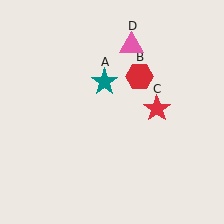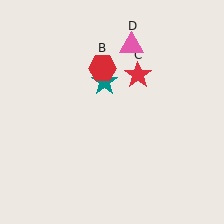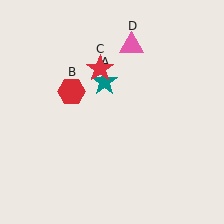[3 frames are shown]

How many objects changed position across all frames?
2 objects changed position: red hexagon (object B), red star (object C).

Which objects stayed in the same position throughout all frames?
Teal star (object A) and pink triangle (object D) remained stationary.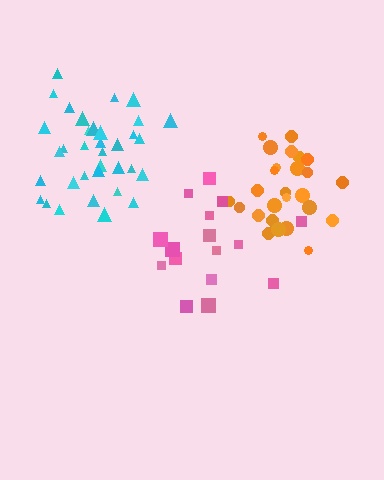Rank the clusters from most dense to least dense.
orange, cyan, pink.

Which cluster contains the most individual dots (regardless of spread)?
Cyan (35).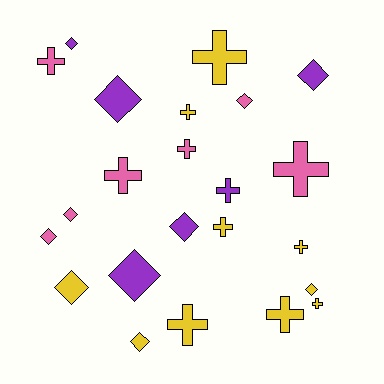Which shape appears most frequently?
Cross, with 12 objects.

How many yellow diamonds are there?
There are 3 yellow diamonds.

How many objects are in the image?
There are 23 objects.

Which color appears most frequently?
Yellow, with 10 objects.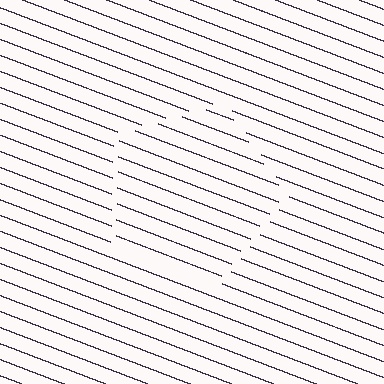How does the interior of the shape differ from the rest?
The interior of the shape contains the same grating, shifted by half a period — the contour is defined by the phase discontinuity where line-ends from the inner and outer gratings abut.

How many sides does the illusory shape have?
5 sides — the line-ends trace a pentagon.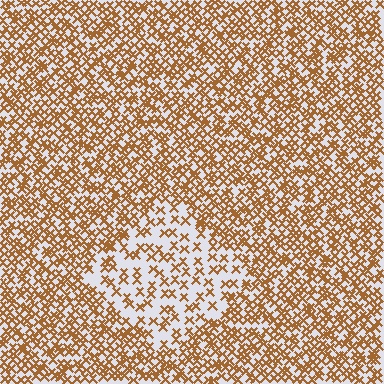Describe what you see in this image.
The image contains small brown elements arranged at two different densities. A diamond-shaped region is visible where the elements are less densely packed than the surrounding area.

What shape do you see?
I see a diamond.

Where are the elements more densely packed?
The elements are more densely packed outside the diamond boundary.